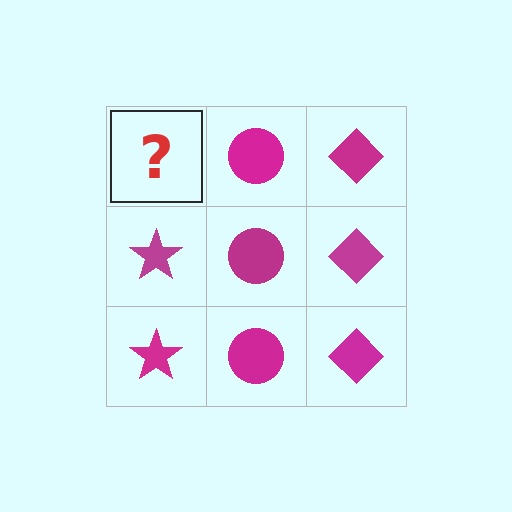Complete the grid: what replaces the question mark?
The question mark should be replaced with a magenta star.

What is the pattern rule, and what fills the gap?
The rule is that each column has a consistent shape. The gap should be filled with a magenta star.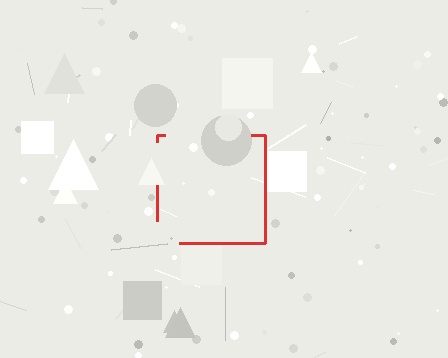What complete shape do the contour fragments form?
The contour fragments form a square.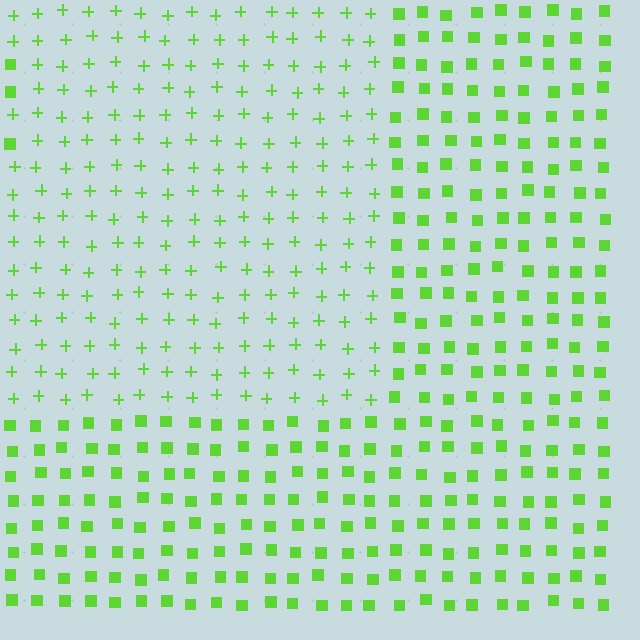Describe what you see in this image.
The image is filled with small lime elements arranged in a uniform grid. A rectangle-shaped region contains plus signs, while the surrounding area contains squares. The boundary is defined purely by the change in element shape.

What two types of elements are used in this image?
The image uses plus signs inside the rectangle region and squares outside it.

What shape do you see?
I see a rectangle.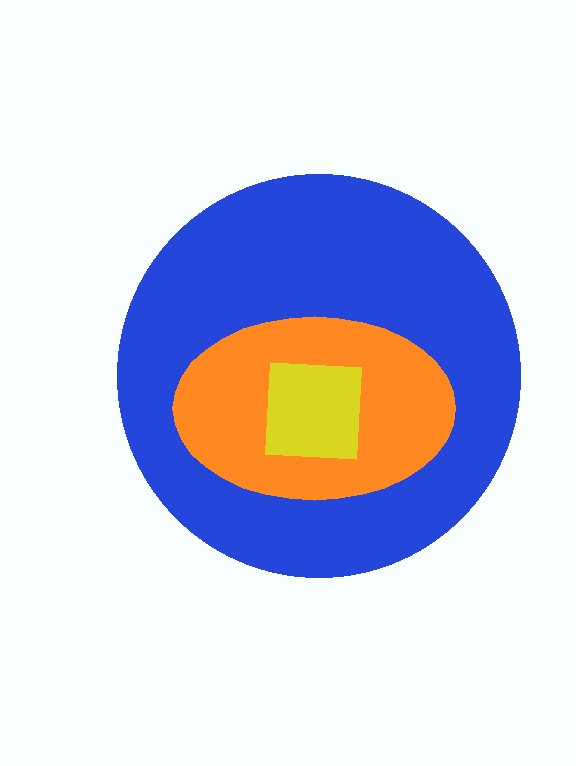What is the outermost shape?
The blue circle.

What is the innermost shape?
The yellow square.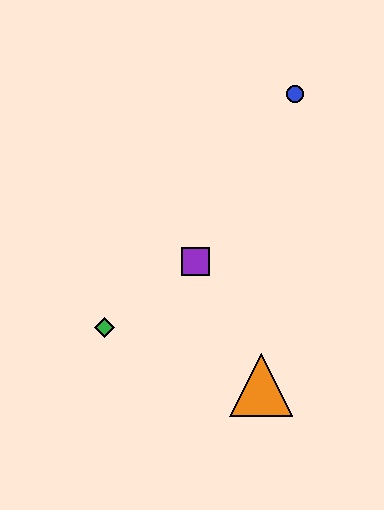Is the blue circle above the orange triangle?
Yes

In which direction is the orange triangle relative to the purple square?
The orange triangle is below the purple square.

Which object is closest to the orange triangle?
The purple square is closest to the orange triangle.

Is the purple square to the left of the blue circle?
Yes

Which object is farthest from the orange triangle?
The blue circle is farthest from the orange triangle.